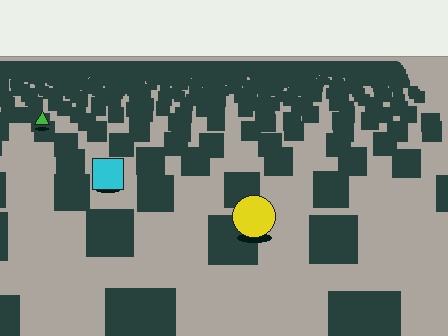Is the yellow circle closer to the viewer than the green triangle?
Yes. The yellow circle is closer — you can tell from the texture gradient: the ground texture is coarser near it.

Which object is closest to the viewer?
The yellow circle is closest. The texture marks near it are larger and more spread out.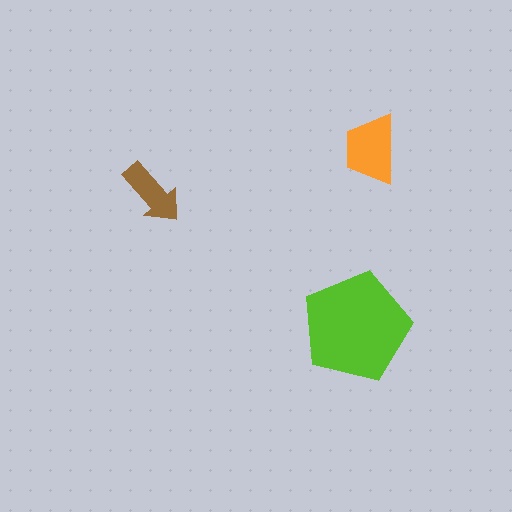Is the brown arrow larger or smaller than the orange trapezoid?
Smaller.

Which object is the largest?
The lime pentagon.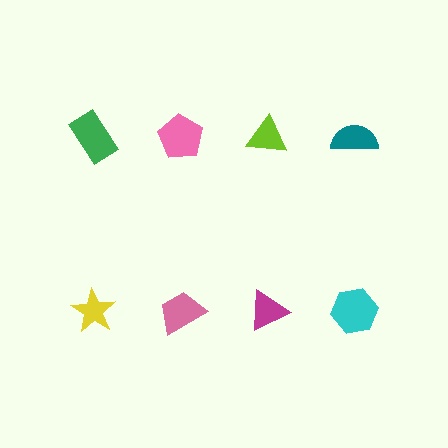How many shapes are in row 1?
4 shapes.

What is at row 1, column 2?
A pink pentagon.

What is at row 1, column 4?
A teal semicircle.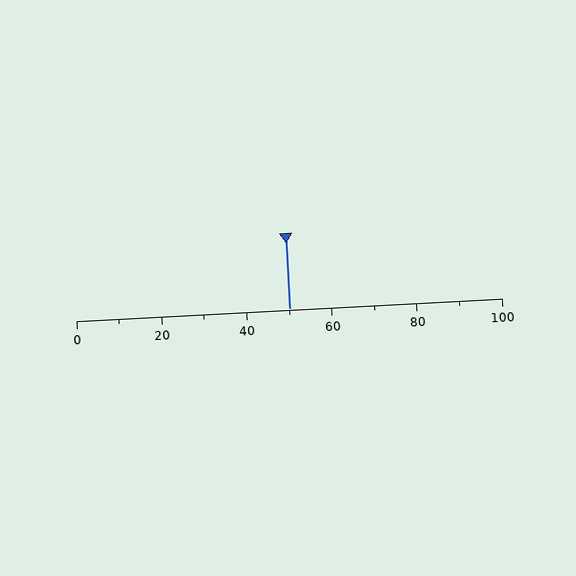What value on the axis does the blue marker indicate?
The marker indicates approximately 50.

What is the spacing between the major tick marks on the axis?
The major ticks are spaced 20 apart.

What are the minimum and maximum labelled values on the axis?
The axis runs from 0 to 100.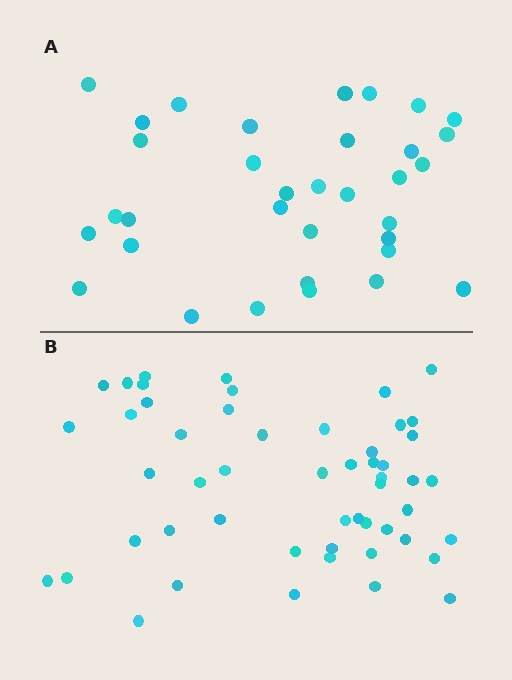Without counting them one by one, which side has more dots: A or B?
Region B (the bottom region) has more dots.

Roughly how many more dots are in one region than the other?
Region B has approximately 20 more dots than region A.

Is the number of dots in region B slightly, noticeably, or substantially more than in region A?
Region B has substantially more. The ratio is roughly 1.5 to 1.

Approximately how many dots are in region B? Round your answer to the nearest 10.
About 50 dots. (The exact count is 52, which rounds to 50.)